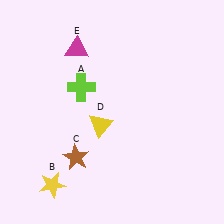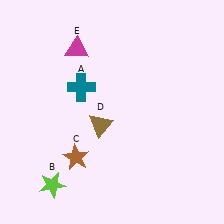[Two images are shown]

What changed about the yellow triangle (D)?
In Image 1, D is yellow. In Image 2, it changed to brown.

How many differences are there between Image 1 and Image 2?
There are 3 differences between the two images.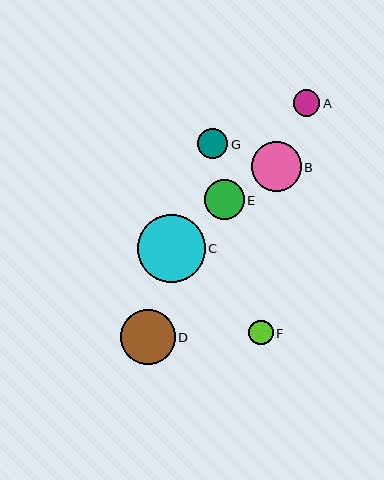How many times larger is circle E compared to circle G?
Circle E is approximately 1.3 times the size of circle G.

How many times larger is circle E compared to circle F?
Circle E is approximately 1.6 times the size of circle F.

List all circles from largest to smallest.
From largest to smallest: C, D, B, E, G, A, F.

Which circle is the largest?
Circle C is the largest with a size of approximately 68 pixels.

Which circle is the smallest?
Circle F is the smallest with a size of approximately 24 pixels.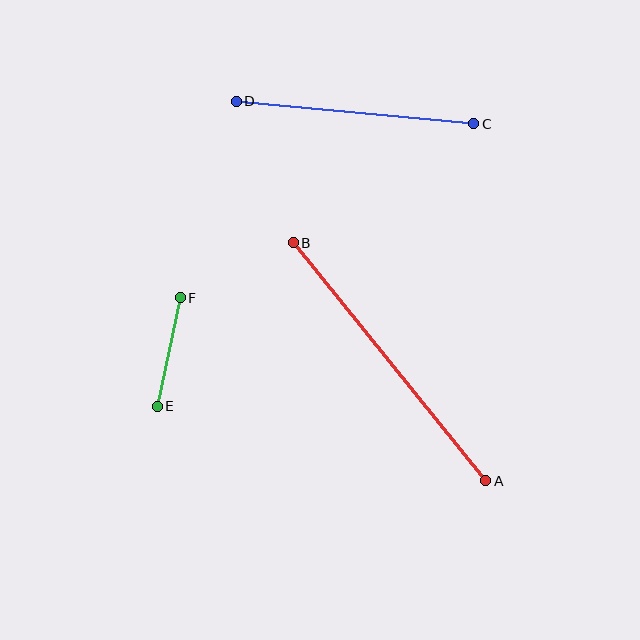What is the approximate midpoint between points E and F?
The midpoint is at approximately (169, 352) pixels.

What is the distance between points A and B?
The distance is approximately 306 pixels.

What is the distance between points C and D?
The distance is approximately 238 pixels.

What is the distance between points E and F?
The distance is approximately 111 pixels.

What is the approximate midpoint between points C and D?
The midpoint is at approximately (355, 113) pixels.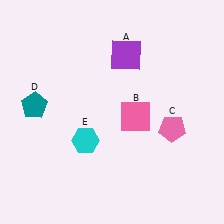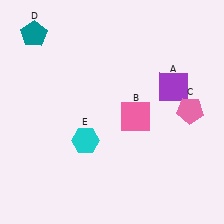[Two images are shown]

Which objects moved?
The objects that moved are: the purple square (A), the pink pentagon (C), the teal pentagon (D).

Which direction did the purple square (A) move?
The purple square (A) moved right.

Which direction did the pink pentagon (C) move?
The pink pentagon (C) moved up.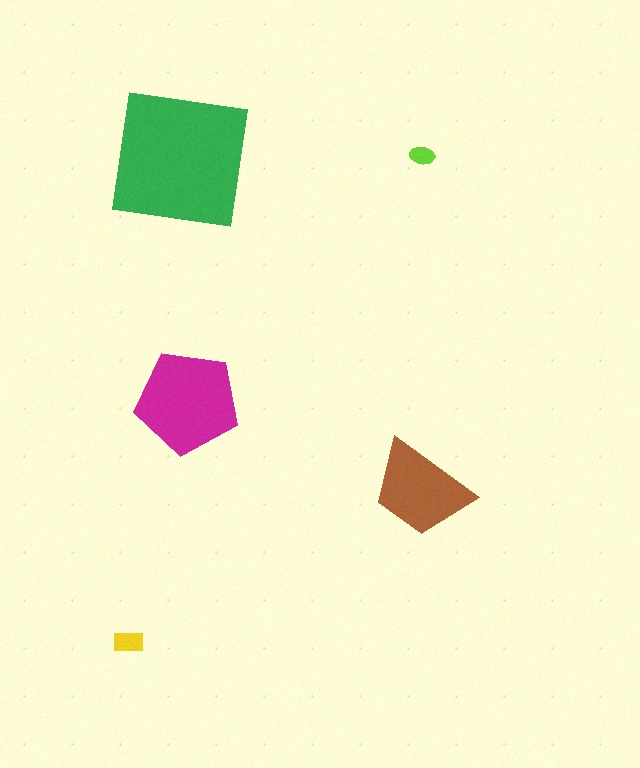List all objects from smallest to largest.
The lime ellipse, the yellow rectangle, the brown trapezoid, the magenta pentagon, the green square.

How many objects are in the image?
There are 5 objects in the image.